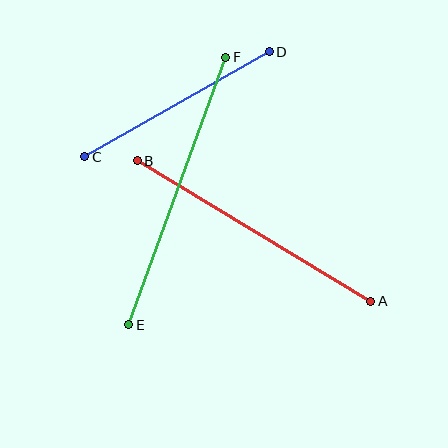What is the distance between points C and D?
The distance is approximately 212 pixels.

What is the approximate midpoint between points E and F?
The midpoint is at approximately (177, 191) pixels.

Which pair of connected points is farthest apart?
Points E and F are farthest apart.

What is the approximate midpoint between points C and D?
The midpoint is at approximately (177, 104) pixels.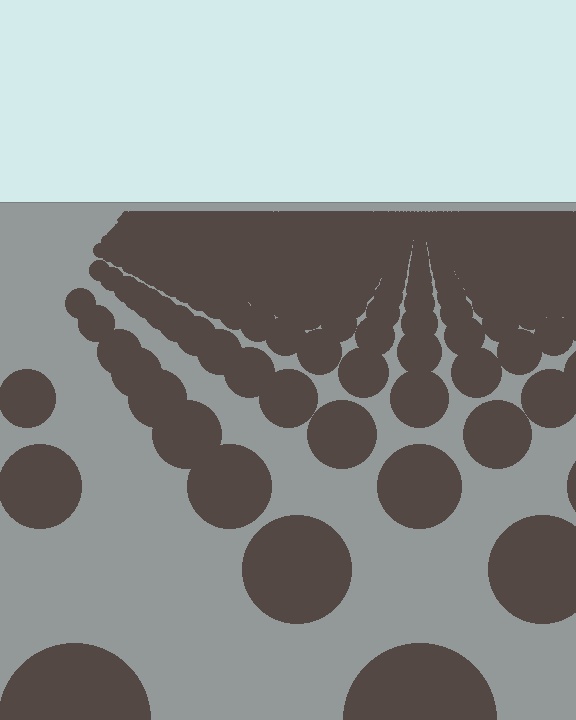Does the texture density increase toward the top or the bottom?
Density increases toward the top.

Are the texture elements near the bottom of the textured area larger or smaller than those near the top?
Larger. Near the bottom, elements are closer to the viewer and appear at a bigger on-screen size.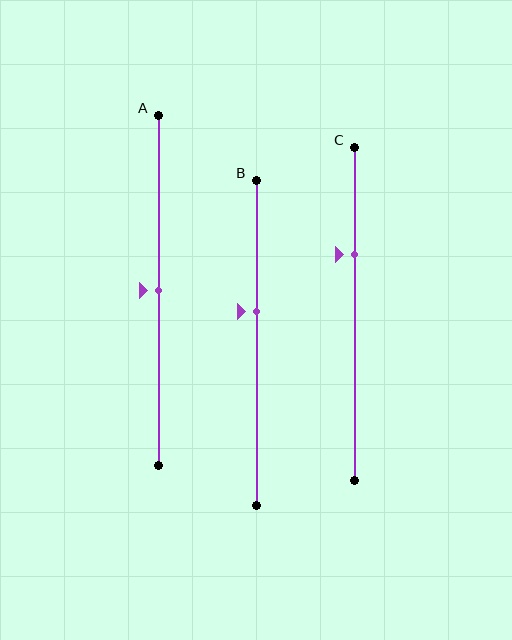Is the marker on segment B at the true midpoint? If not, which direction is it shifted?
No, the marker on segment B is shifted upward by about 10% of the segment length.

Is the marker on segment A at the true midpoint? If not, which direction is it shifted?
Yes, the marker on segment A is at the true midpoint.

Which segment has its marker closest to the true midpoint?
Segment A has its marker closest to the true midpoint.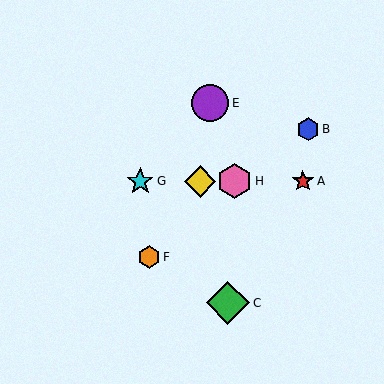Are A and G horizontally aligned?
Yes, both are at y≈181.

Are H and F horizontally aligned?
No, H is at y≈181 and F is at y≈257.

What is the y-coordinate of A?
Object A is at y≈181.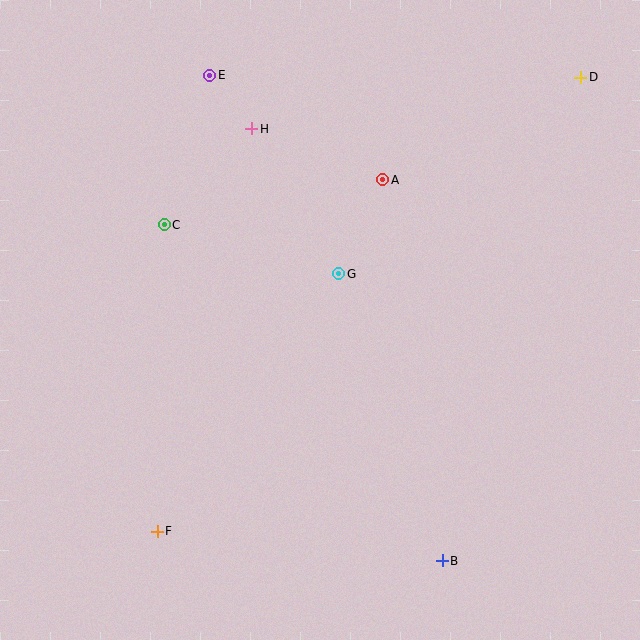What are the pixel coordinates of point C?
Point C is at (164, 225).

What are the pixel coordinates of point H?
Point H is at (252, 129).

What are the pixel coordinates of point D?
Point D is at (581, 77).